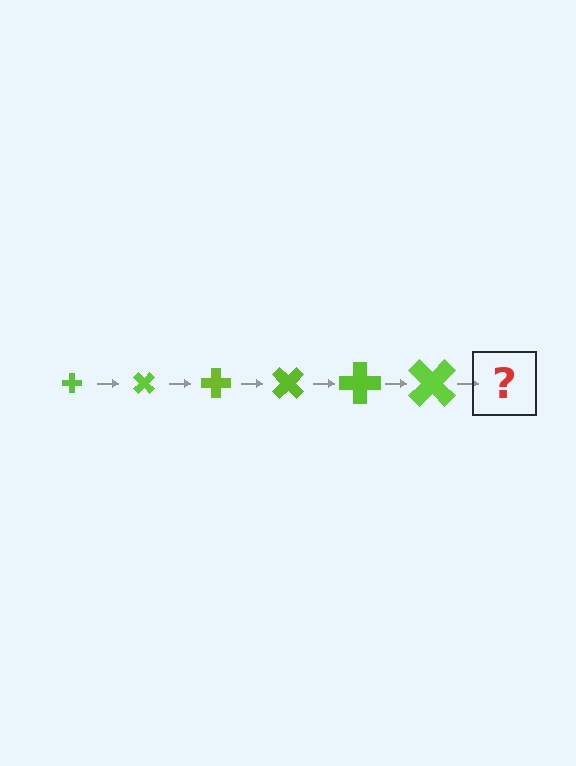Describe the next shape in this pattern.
It should be a cross, larger than the previous one and rotated 270 degrees from the start.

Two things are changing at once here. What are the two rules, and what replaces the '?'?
The two rules are that the cross grows larger each step and it rotates 45 degrees each step. The '?' should be a cross, larger than the previous one and rotated 270 degrees from the start.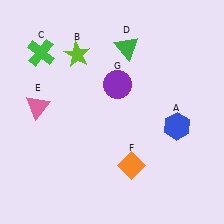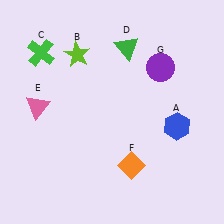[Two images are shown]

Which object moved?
The purple circle (G) moved right.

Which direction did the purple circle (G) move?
The purple circle (G) moved right.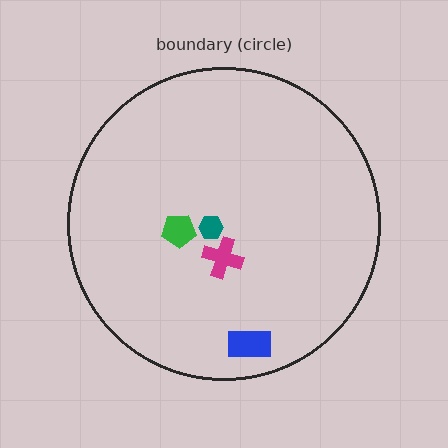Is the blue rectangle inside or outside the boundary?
Inside.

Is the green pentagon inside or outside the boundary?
Inside.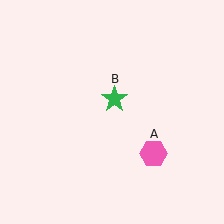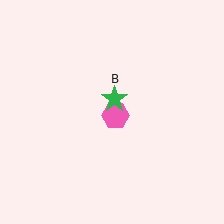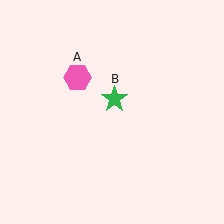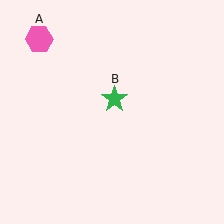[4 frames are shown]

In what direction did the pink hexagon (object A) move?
The pink hexagon (object A) moved up and to the left.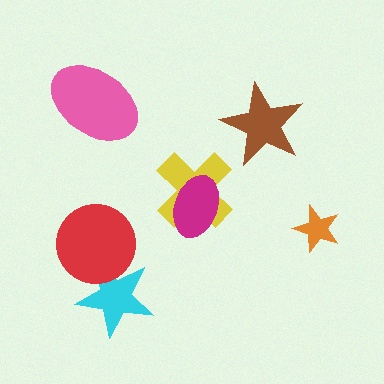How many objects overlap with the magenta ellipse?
1 object overlaps with the magenta ellipse.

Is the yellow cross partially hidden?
Yes, it is partially covered by another shape.